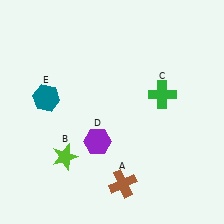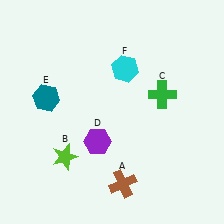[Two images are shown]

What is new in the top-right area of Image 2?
A cyan hexagon (F) was added in the top-right area of Image 2.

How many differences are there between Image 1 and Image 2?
There is 1 difference between the two images.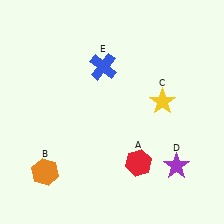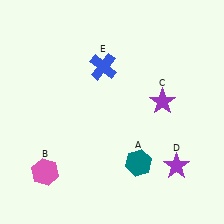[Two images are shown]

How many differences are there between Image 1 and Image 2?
There are 3 differences between the two images.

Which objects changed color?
A changed from red to teal. B changed from orange to pink. C changed from yellow to purple.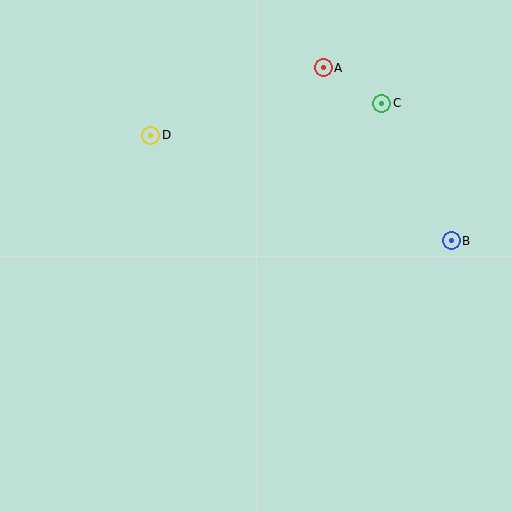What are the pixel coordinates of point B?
Point B is at (451, 241).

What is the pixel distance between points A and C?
The distance between A and C is 69 pixels.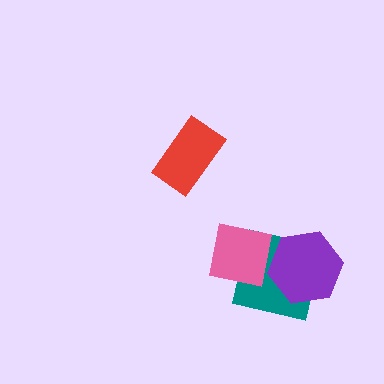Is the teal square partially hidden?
Yes, it is partially covered by another shape.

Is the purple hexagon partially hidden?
Yes, it is partially covered by another shape.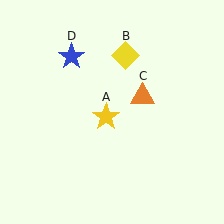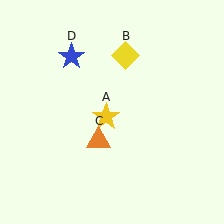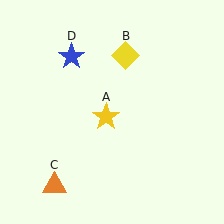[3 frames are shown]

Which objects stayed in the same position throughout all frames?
Yellow star (object A) and yellow diamond (object B) and blue star (object D) remained stationary.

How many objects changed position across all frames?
1 object changed position: orange triangle (object C).